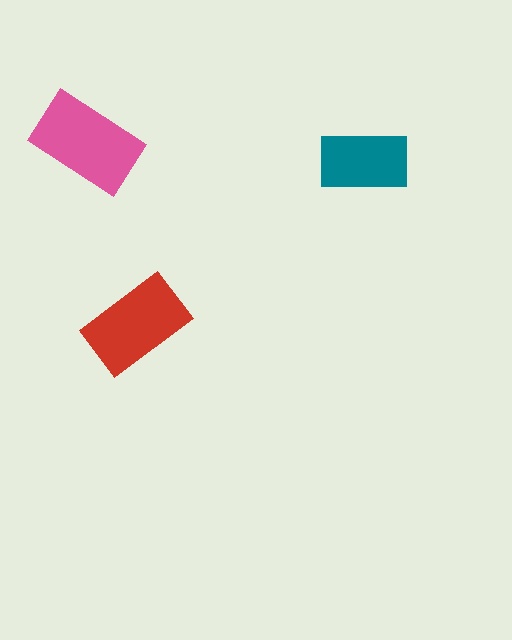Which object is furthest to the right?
The teal rectangle is rightmost.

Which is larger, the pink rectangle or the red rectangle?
The pink one.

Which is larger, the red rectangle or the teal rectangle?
The red one.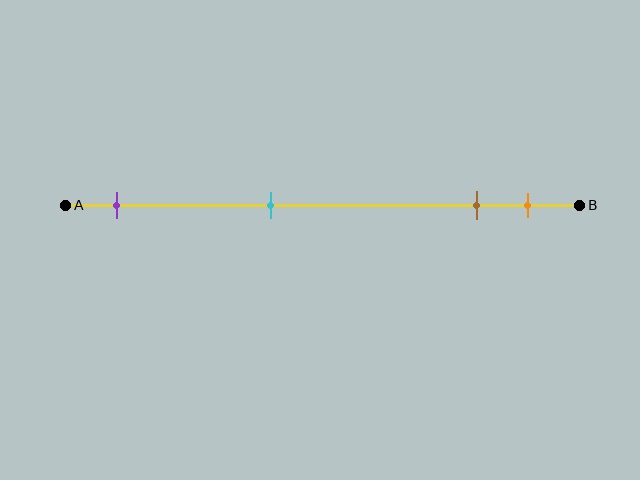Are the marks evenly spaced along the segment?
No, the marks are not evenly spaced.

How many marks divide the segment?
There are 4 marks dividing the segment.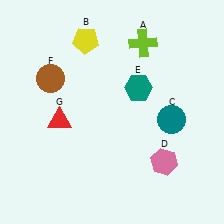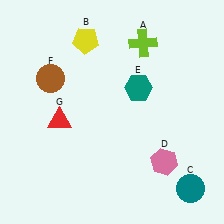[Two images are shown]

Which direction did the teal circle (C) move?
The teal circle (C) moved down.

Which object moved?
The teal circle (C) moved down.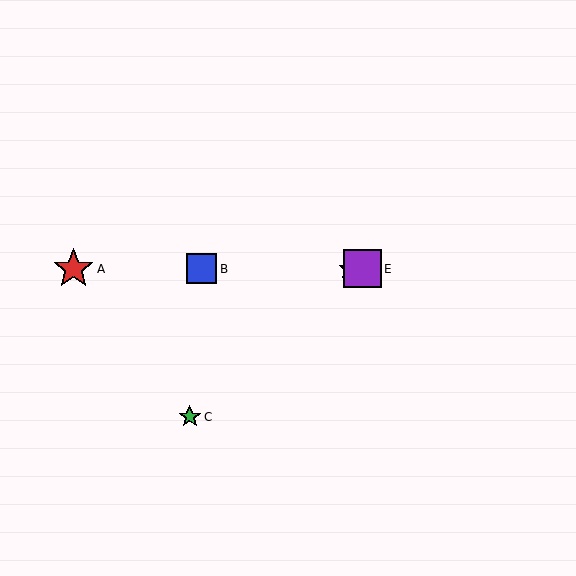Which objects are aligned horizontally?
Objects A, B, D, E are aligned horizontally.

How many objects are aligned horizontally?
4 objects (A, B, D, E) are aligned horizontally.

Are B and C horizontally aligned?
No, B is at y≈269 and C is at y≈417.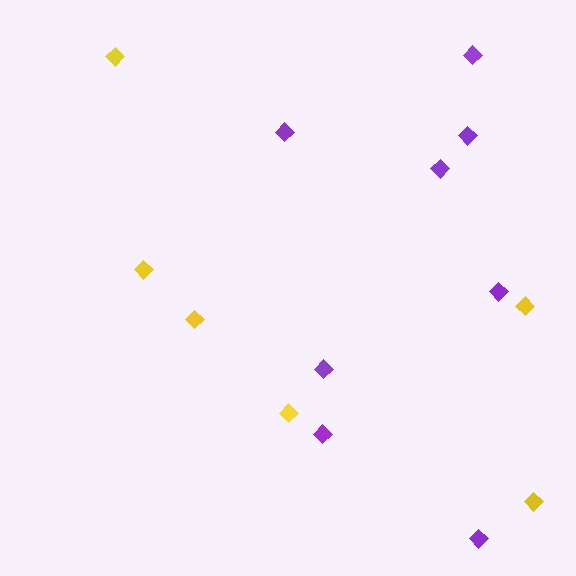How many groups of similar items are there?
There are 2 groups: one group of purple diamonds (8) and one group of yellow diamonds (6).